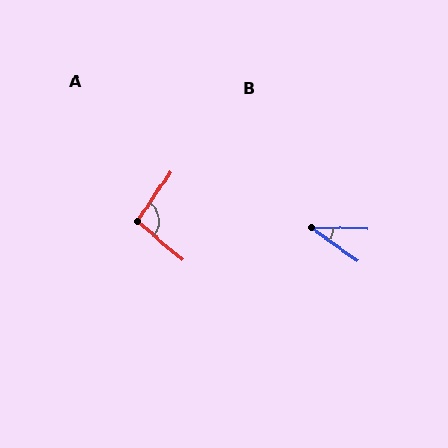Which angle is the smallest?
B, at approximately 35 degrees.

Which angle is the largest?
A, at approximately 97 degrees.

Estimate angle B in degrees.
Approximately 35 degrees.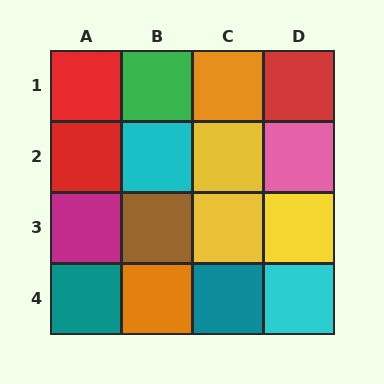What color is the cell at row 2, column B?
Cyan.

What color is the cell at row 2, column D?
Pink.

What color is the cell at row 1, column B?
Green.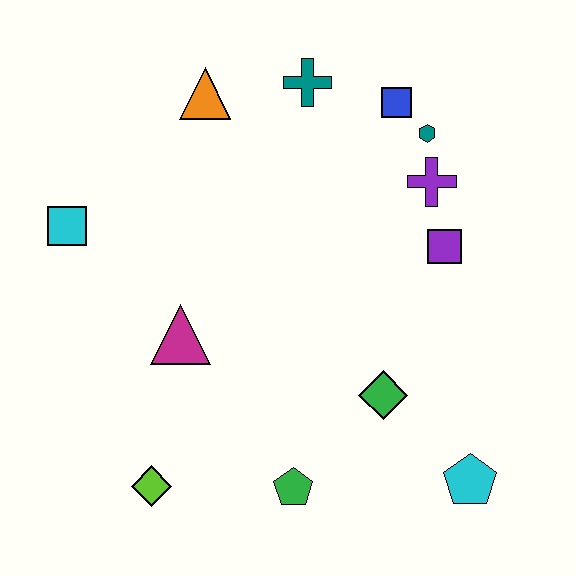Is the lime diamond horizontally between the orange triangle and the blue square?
No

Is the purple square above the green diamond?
Yes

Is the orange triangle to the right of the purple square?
No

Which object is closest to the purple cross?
The teal hexagon is closest to the purple cross.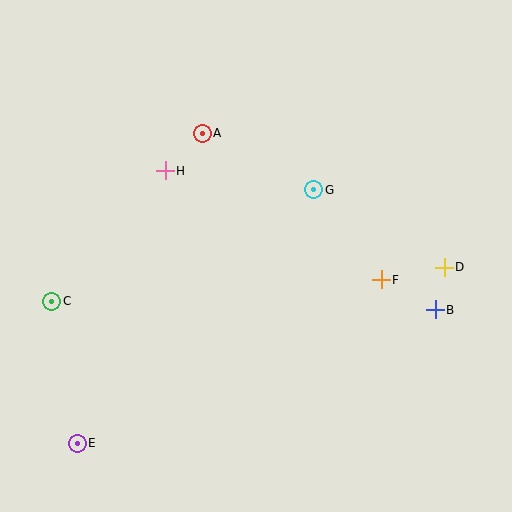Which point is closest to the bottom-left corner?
Point E is closest to the bottom-left corner.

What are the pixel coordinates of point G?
Point G is at (314, 190).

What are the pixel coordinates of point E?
Point E is at (77, 443).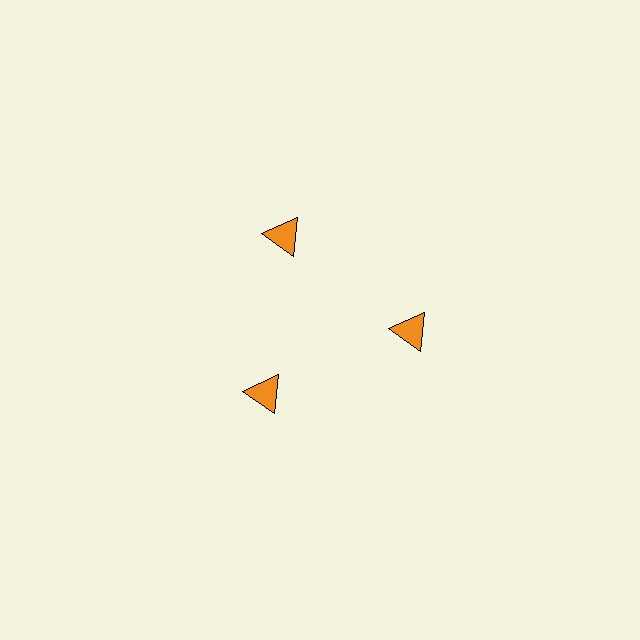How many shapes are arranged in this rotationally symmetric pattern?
There are 3 shapes, arranged in 3 groups of 1.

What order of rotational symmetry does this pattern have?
This pattern has 3-fold rotational symmetry.